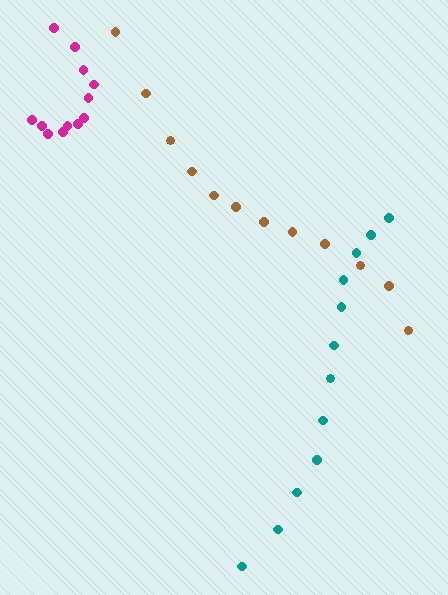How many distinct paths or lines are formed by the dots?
There are 3 distinct paths.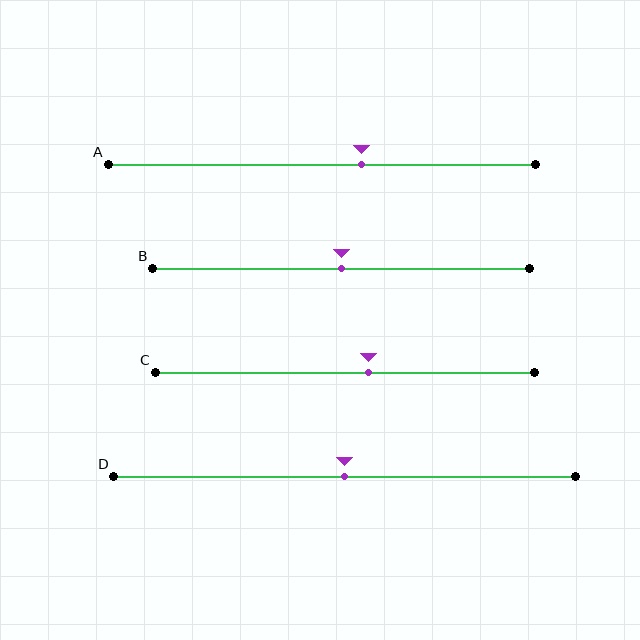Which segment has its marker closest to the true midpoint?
Segment B has its marker closest to the true midpoint.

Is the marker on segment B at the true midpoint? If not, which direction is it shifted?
Yes, the marker on segment B is at the true midpoint.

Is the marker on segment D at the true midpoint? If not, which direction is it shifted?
Yes, the marker on segment D is at the true midpoint.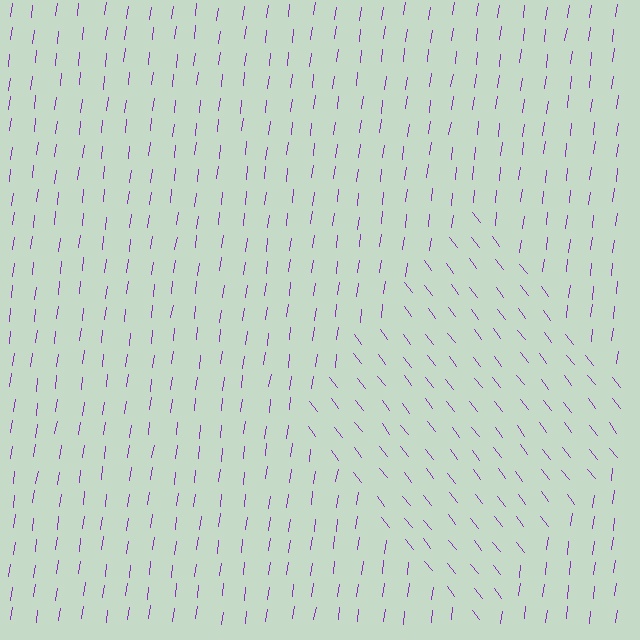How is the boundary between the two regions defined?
The boundary is defined purely by a change in line orientation (approximately 45 degrees difference). All lines are the same color and thickness.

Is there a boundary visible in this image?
Yes, there is a texture boundary formed by a change in line orientation.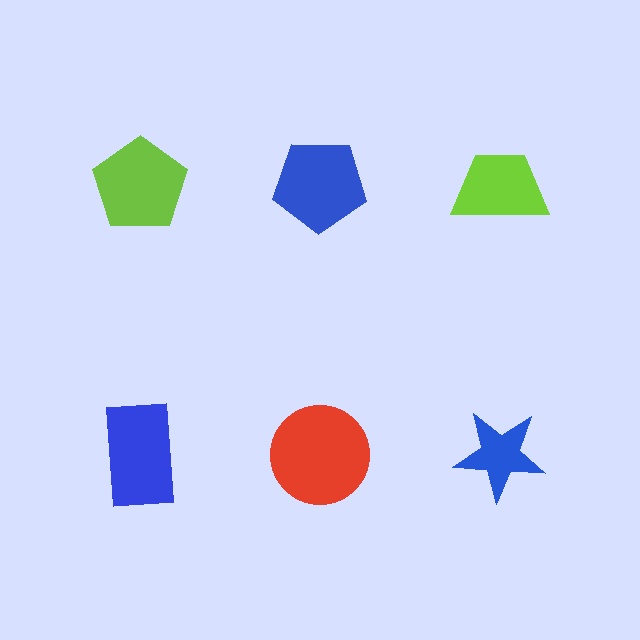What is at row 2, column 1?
A blue rectangle.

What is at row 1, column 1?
A lime pentagon.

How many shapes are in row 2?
3 shapes.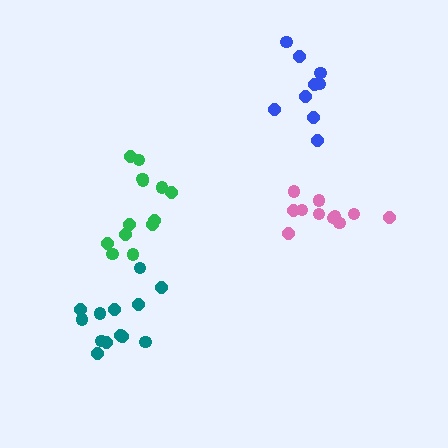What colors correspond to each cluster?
The clusters are colored: pink, green, blue, teal.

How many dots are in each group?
Group 1: 11 dots, Group 2: 13 dots, Group 3: 9 dots, Group 4: 13 dots (46 total).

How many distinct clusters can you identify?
There are 4 distinct clusters.